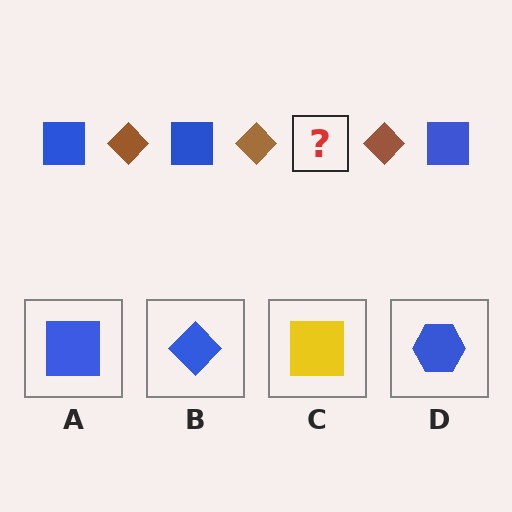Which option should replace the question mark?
Option A.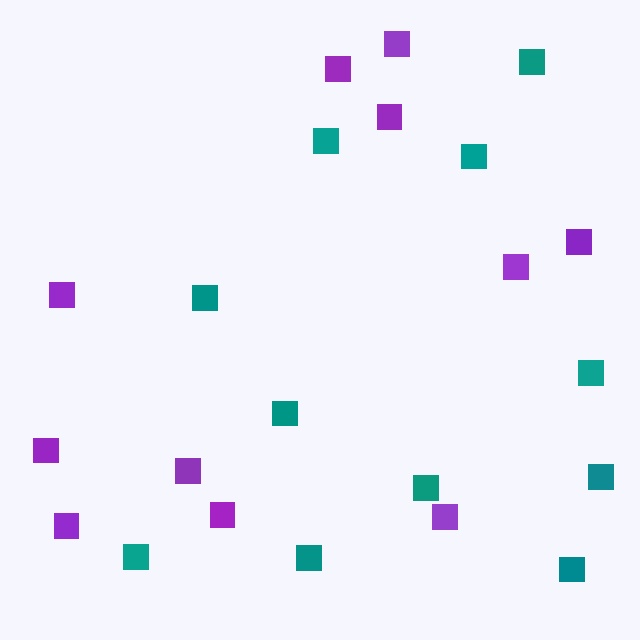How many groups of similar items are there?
There are 2 groups: one group of purple squares (11) and one group of teal squares (11).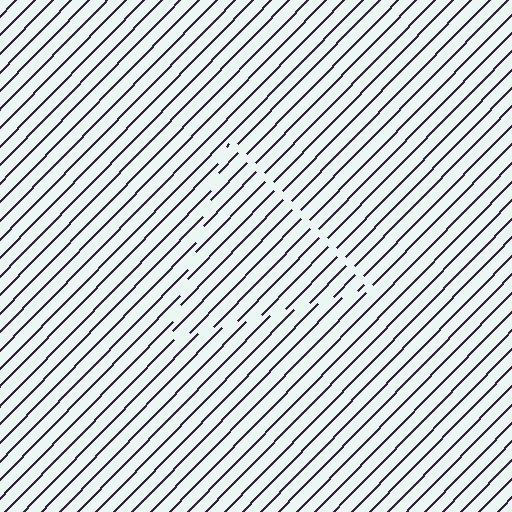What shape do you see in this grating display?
An illusory triangle. The interior of the shape contains the same grating, shifted by half a period — the contour is defined by the phase discontinuity where line-ends from the inner and outer gratings abut.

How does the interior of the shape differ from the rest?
The interior of the shape contains the same grating, shifted by half a period — the contour is defined by the phase discontinuity where line-ends from the inner and outer gratings abut.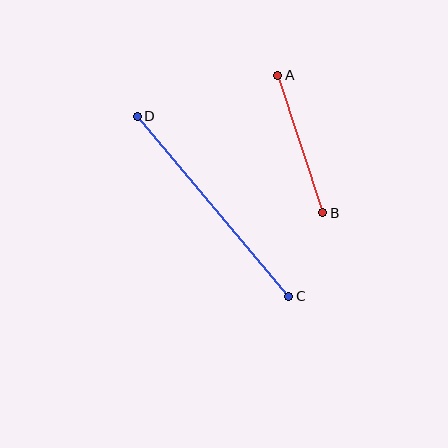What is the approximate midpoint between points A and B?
The midpoint is at approximately (300, 144) pixels.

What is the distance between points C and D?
The distance is approximately 235 pixels.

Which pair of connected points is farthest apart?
Points C and D are farthest apart.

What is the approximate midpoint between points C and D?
The midpoint is at approximately (213, 206) pixels.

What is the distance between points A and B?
The distance is approximately 145 pixels.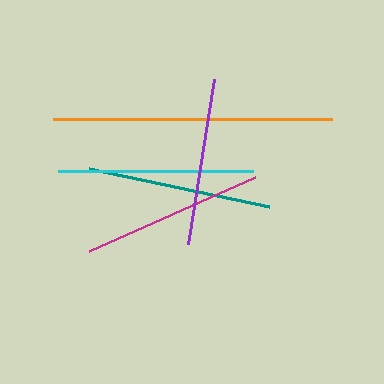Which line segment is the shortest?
The purple line is the shortest at approximately 167 pixels.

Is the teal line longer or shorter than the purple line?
The teal line is longer than the purple line.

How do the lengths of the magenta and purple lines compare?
The magenta and purple lines are approximately the same length.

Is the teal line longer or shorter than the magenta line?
The teal line is longer than the magenta line.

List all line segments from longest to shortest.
From longest to shortest: orange, cyan, teal, magenta, purple.